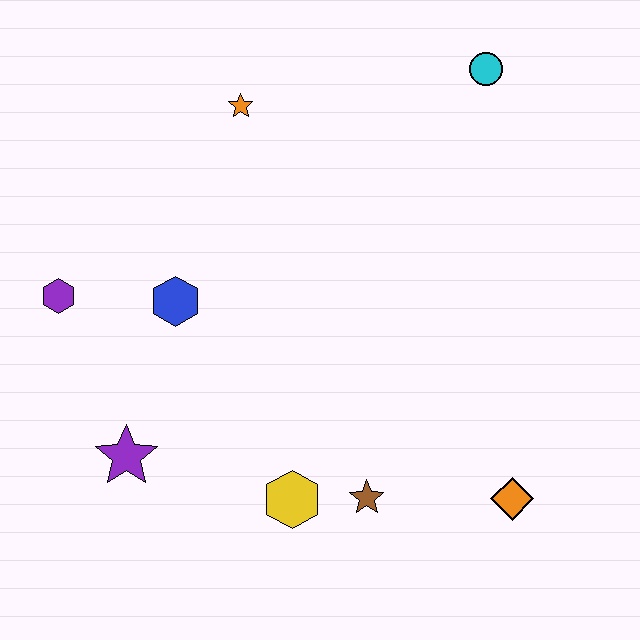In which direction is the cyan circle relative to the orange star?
The cyan circle is to the right of the orange star.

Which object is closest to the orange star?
The blue hexagon is closest to the orange star.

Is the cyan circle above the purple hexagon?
Yes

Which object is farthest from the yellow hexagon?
The cyan circle is farthest from the yellow hexagon.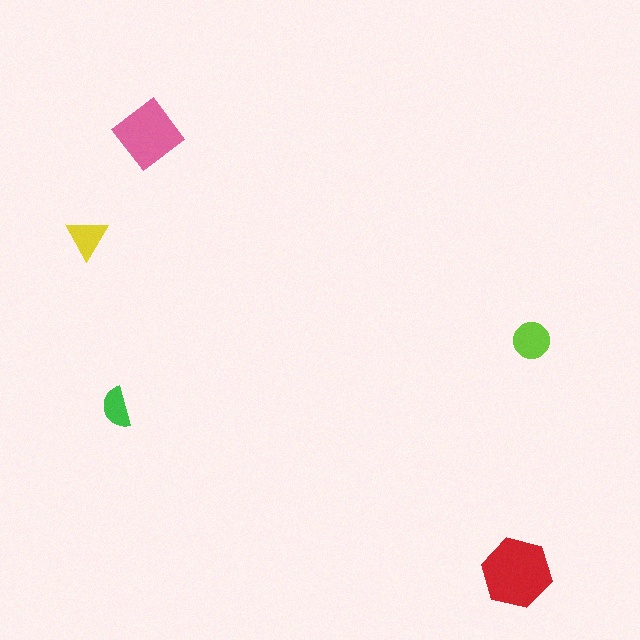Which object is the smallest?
The green semicircle.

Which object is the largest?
The red hexagon.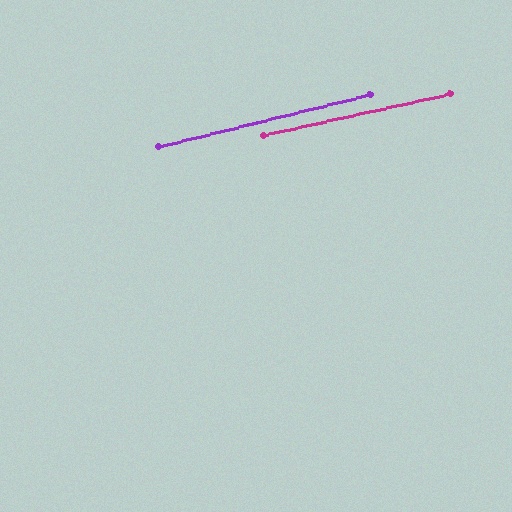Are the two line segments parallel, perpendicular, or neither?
Parallel — their directions differ by only 1.6°.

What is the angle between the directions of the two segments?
Approximately 2 degrees.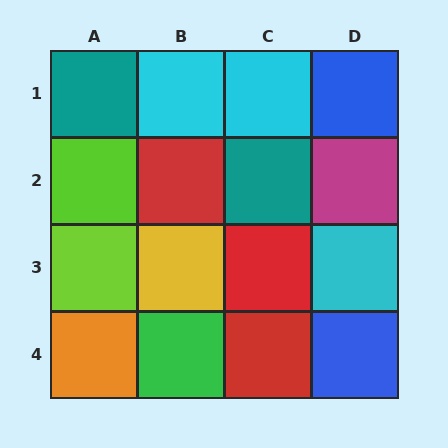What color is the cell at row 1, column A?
Teal.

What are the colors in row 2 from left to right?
Lime, red, teal, magenta.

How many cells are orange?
1 cell is orange.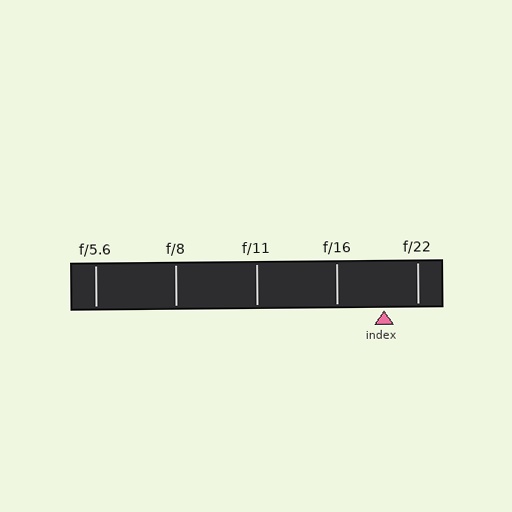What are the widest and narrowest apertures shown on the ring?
The widest aperture shown is f/5.6 and the narrowest is f/22.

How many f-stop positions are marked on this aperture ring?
There are 5 f-stop positions marked.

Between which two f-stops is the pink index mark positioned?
The index mark is between f/16 and f/22.